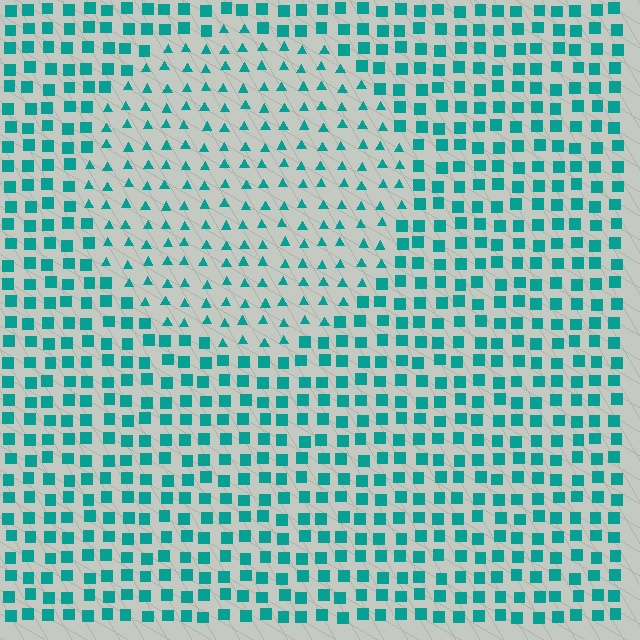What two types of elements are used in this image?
The image uses triangles inside the circle region and squares outside it.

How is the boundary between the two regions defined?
The boundary is defined by a change in element shape: triangles inside vs. squares outside. All elements share the same color and spacing.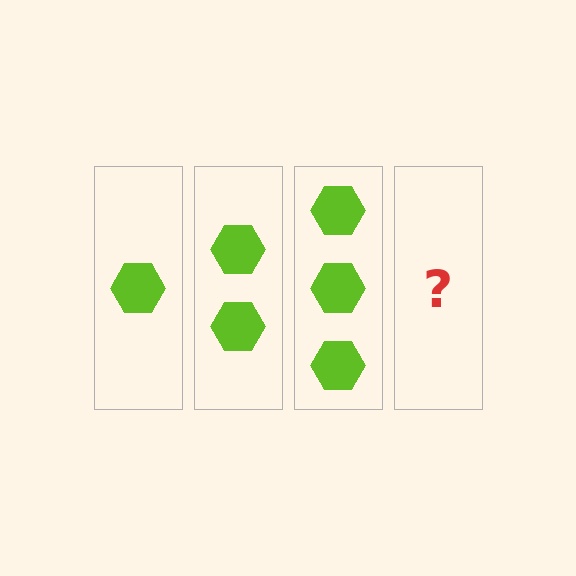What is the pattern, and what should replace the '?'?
The pattern is that each step adds one more hexagon. The '?' should be 4 hexagons.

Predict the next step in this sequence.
The next step is 4 hexagons.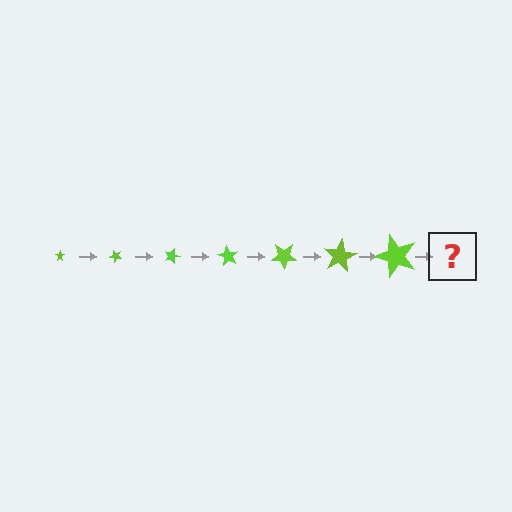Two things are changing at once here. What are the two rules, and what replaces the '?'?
The two rules are that the star grows larger each step and it rotates 45 degrees each step. The '?' should be a star, larger than the previous one and rotated 315 degrees from the start.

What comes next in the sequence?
The next element should be a star, larger than the previous one and rotated 315 degrees from the start.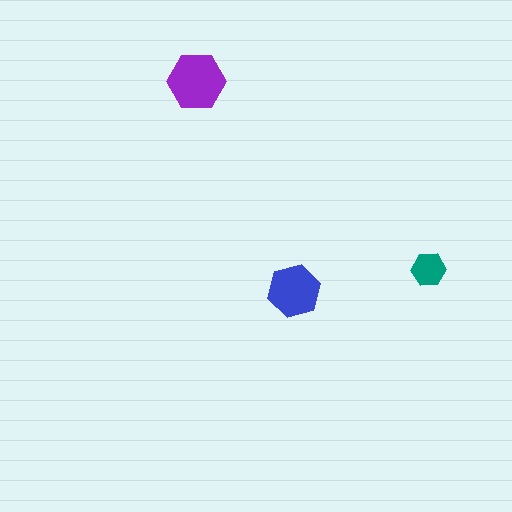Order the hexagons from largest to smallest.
the purple one, the blue one, the teal one.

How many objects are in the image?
There are 3 objects in the image.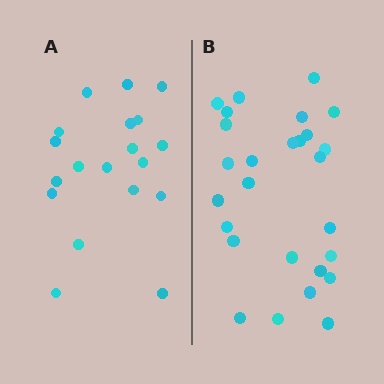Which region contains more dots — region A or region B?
Region B (the right region) has more dots.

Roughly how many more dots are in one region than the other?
Region B has roughly 8 or so more dots than region A.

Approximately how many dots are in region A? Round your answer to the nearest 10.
About 20 dots. (The exact count is 19, which rounds to 20.)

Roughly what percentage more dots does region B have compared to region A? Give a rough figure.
About 40% more.